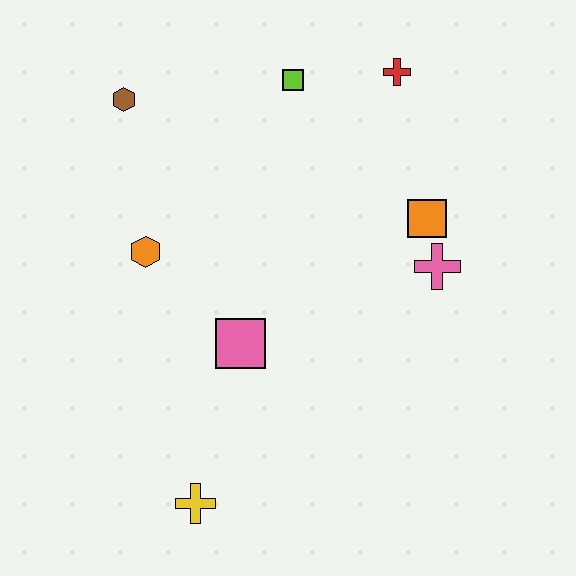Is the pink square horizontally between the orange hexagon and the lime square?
Yes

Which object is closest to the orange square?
The pink cross is closest to the orange square.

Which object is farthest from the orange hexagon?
The red cross is farthest from the orange hexagon.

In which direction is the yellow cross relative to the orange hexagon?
The yellow cross is below the orange hexagon.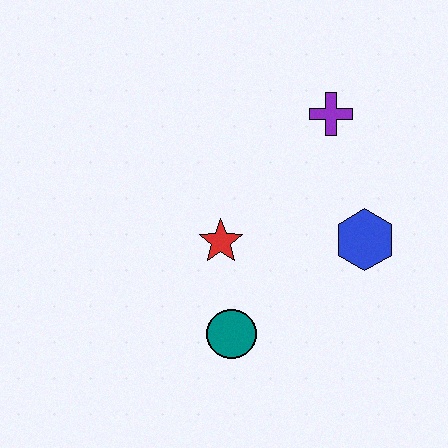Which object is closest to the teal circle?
The red star is closest to the teal circle.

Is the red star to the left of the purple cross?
Yes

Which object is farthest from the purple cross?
The teal circle is farthest from the purple cross.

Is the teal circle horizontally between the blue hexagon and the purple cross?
No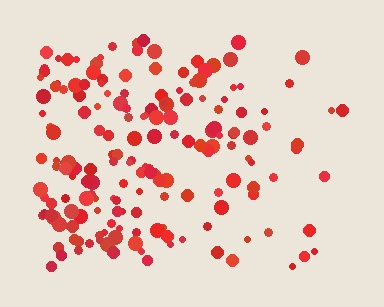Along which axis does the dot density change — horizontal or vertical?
Horizontal.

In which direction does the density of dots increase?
From right to left, with the left side densest.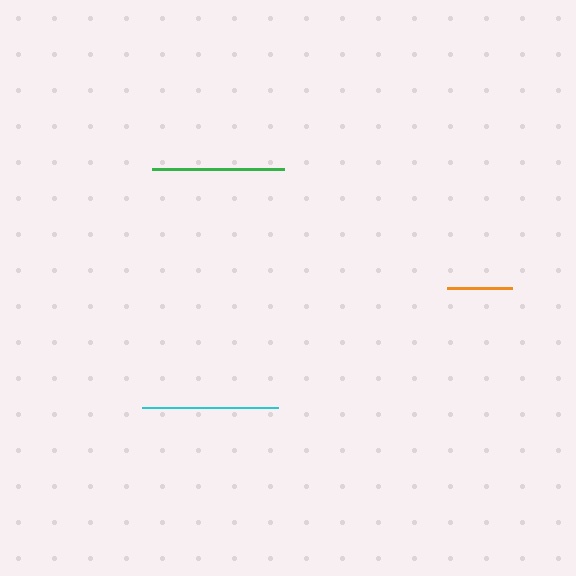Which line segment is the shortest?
The orange line is the shortest at approximately 65 pixels.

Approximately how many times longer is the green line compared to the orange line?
The green line is approximately 2.0 times the length of the orange line.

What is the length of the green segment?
The green segment is approximately 132 pixels long.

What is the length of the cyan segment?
The cyan segment is approximately 135 pixels long.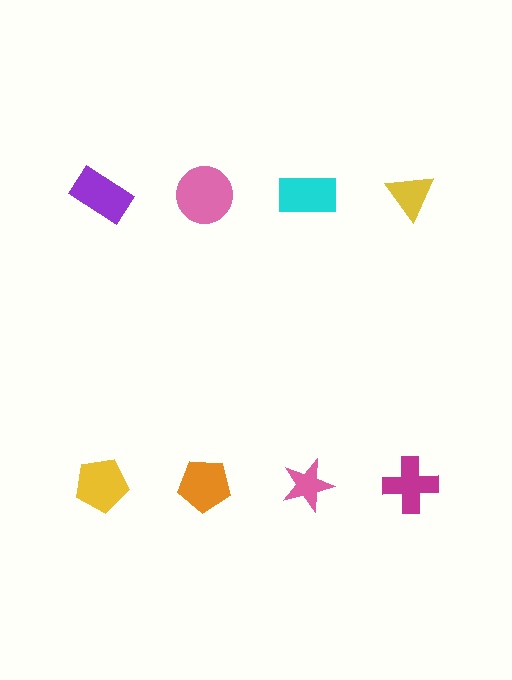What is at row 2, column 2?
An orange pentagon.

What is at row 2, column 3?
A pink star.